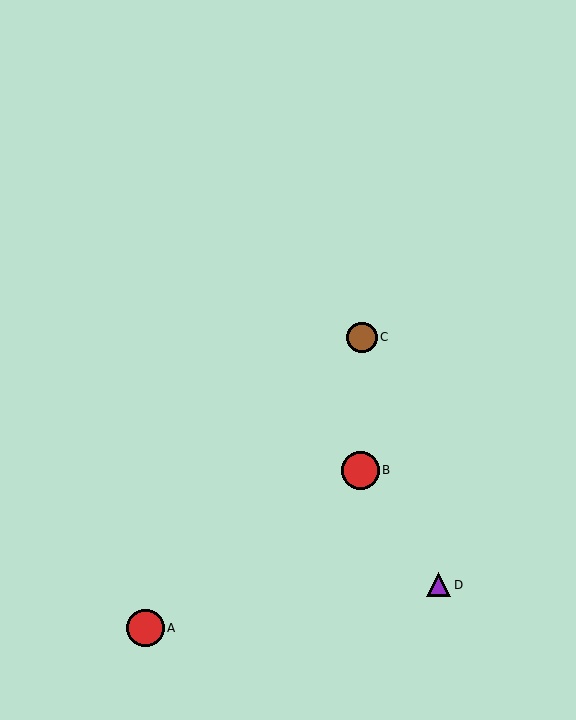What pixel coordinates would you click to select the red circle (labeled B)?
Click at (360, 470) to select the red circle B.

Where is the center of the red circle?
The center of the red circle is at (360, 470).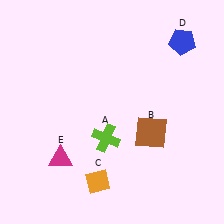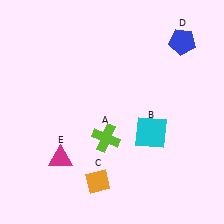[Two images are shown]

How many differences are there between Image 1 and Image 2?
There is 1 difference between the two images.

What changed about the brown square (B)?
In Image 1, B is brown. In Image 2, it changed to cyan.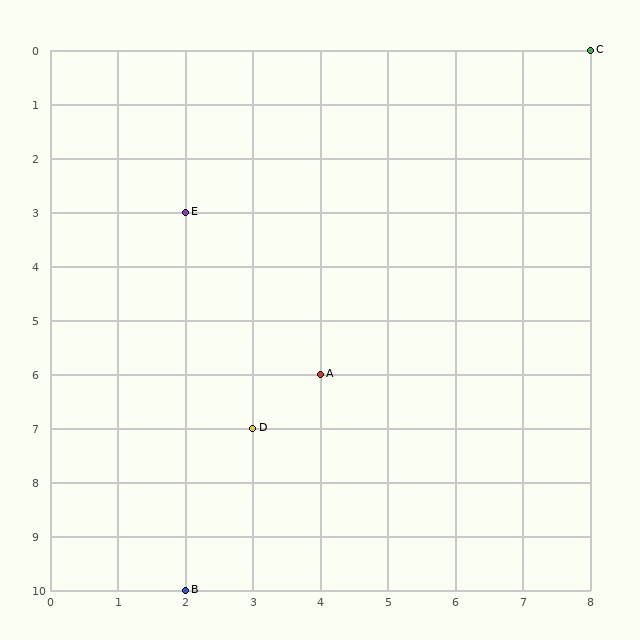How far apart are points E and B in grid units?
Points E and B are 7 rows apart.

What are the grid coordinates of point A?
Point A is at grid coordinates (4, 6).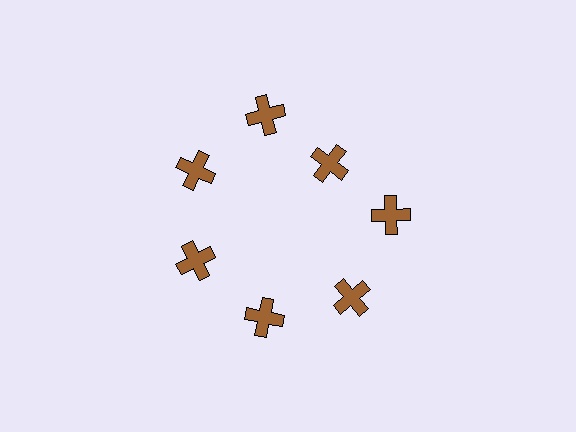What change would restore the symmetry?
The symmetry would be restored by moving it outward, back onto the ring so that all 7 crosses sit at equal angles and equal distance from the center.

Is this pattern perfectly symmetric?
No. The 7 brown crosses are arranged in a ring, but one element near the 1 o'clock position is pulled inward toward the center, breaking the 7-fold rotational symmetry.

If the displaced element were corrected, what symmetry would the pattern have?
It would have 7-fold rotational symmetry — the pattern would map onto itself every 51 degrees.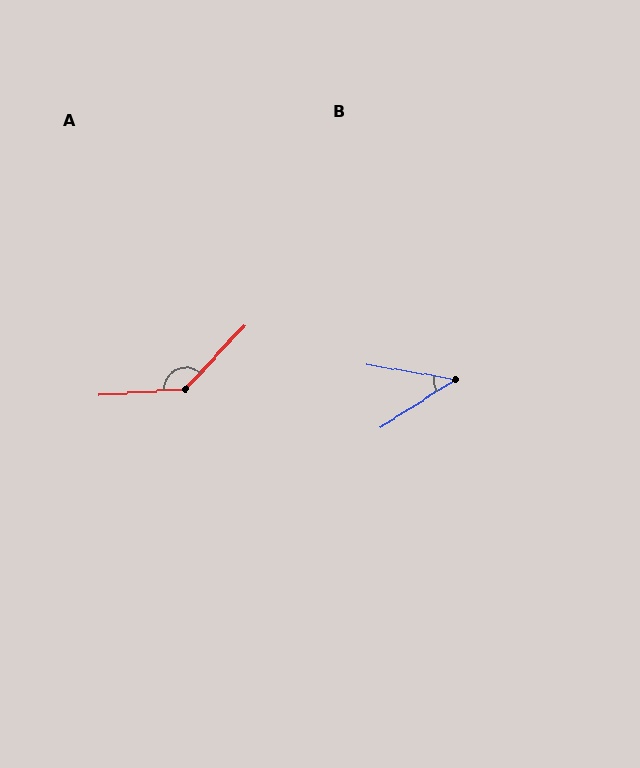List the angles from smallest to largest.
B (42°), A (137°).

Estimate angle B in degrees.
Approximately 42 degrees.